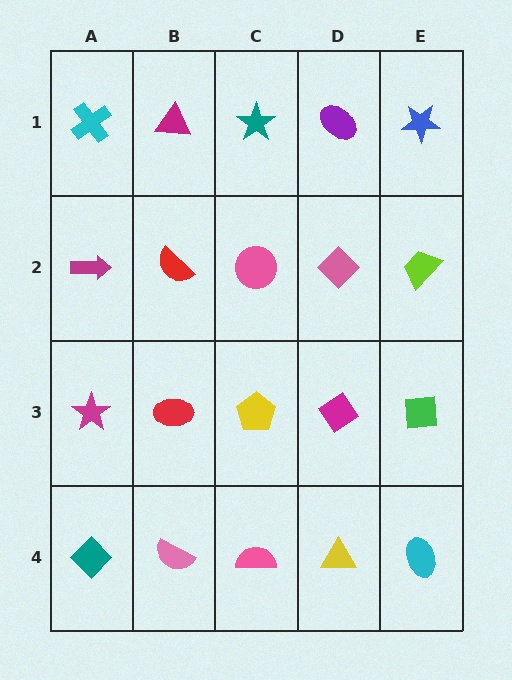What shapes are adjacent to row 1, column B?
A red semicircle (row 2, column B), a cyan cross (row 1, column A), a teal star (row 1, column C).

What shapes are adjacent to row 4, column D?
A magenta diamond (row 3, column D), a pink semicircle (row 4, column C), a cyan ellipse (row 4, column E).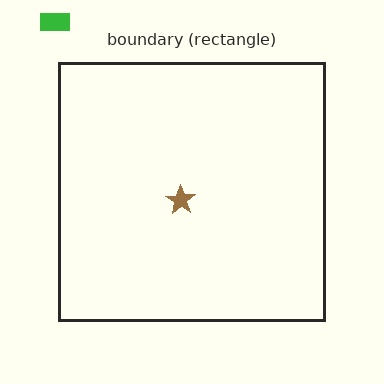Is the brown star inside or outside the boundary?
Inside.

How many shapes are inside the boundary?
1 inside, 1 outside.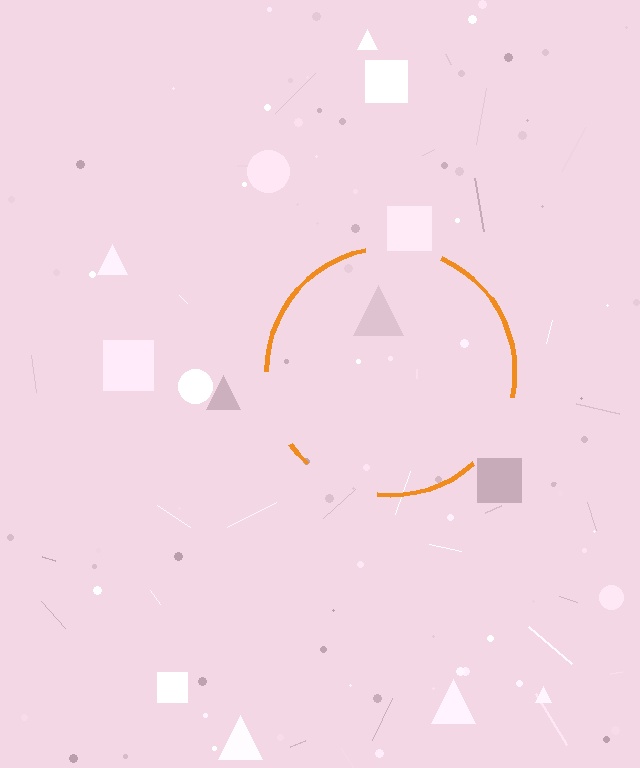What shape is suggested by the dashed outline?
The dashed outline suggests a circle.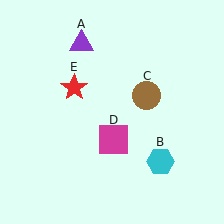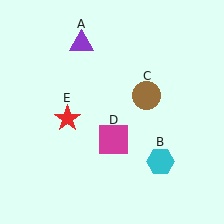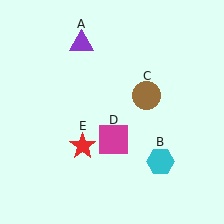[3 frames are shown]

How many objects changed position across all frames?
1 object changed position: red star (object E).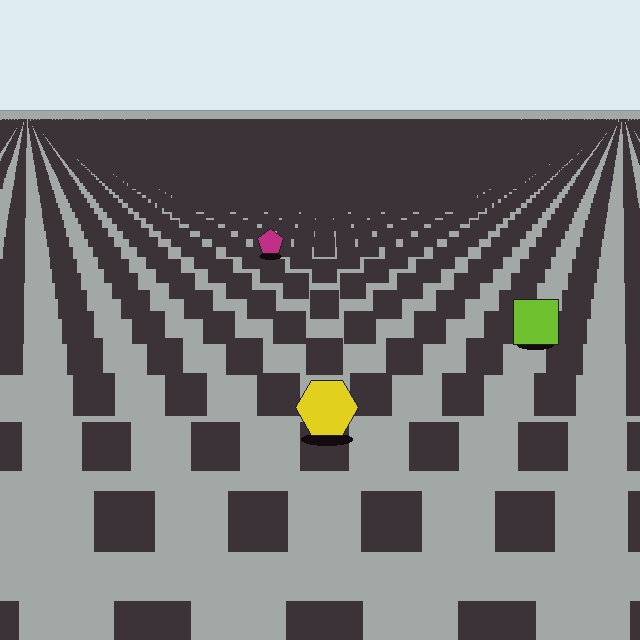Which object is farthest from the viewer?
The magenta pentagon is farthest from the viewer. It appears smaller and the ground texture around it is denser.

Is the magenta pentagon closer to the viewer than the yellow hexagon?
No. The yellow hexagon is closer — you can tell from the texture gradient: the ground texture is coarser near it.